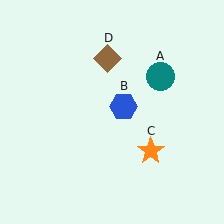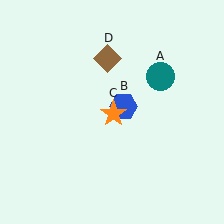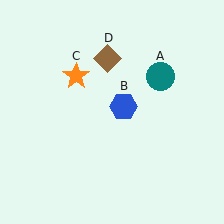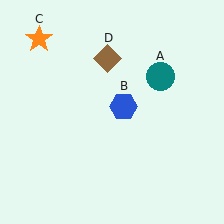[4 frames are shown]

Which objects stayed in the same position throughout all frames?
Teal circle (object A) and blue hexagon (object B) and brown diamond (object D) remained stationary.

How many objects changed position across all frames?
1 object changed position: orange star (object C).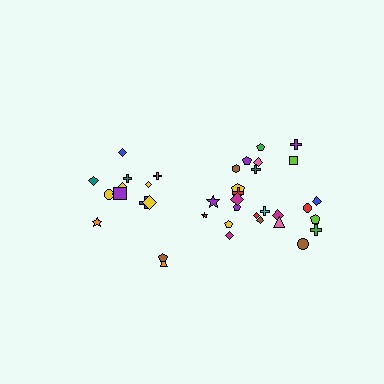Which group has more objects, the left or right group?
The right group.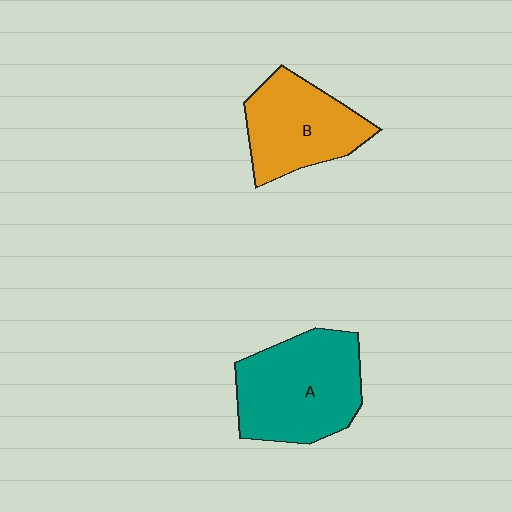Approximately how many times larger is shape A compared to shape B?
Approximately 1.3 times.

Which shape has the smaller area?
Shape B (orange).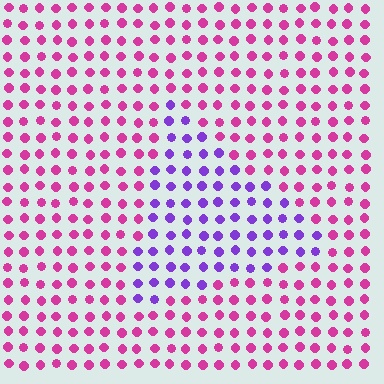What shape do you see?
I see a triangle.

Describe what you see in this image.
The image is filled with small magenta elements in a uniform arrangement. A triangle-shaped region is visible where the elements are tinted to a slightly different hue, forming a subtle color boundary.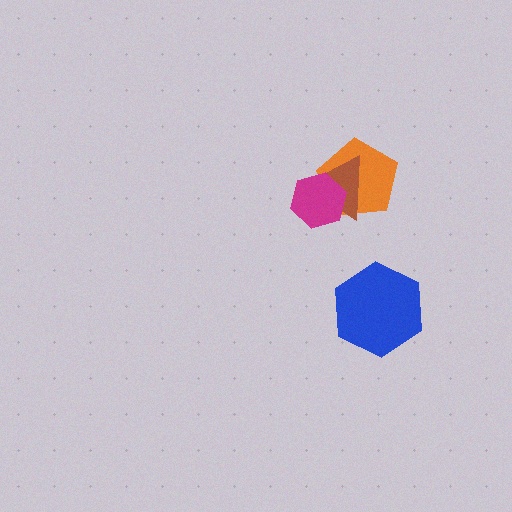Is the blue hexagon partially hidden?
No, no other shape covers it.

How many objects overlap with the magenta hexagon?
2 objects overlap with the magenta hexagon.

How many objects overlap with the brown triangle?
2 objects overlap with the brown triangle.